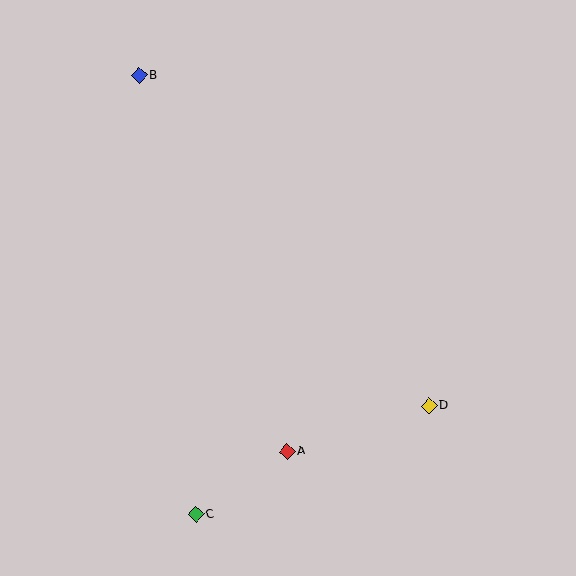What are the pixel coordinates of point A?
Point A is at (287, 452).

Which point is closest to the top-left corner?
Point B is closest to the top-left corner.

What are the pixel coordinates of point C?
Point C is at (196, 514).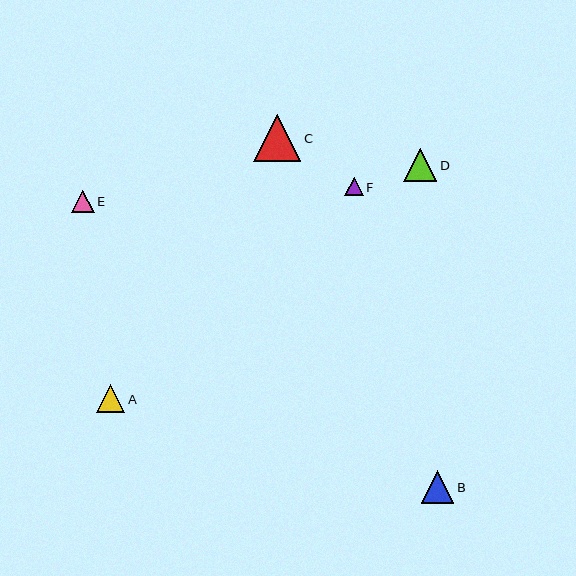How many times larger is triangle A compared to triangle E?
Triangle A is approximately 1.2 times the size of triangle E.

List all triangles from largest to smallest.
From largest to smallest: C, D, B, A, E, F.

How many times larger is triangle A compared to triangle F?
Triangle A is approximately 1.5 times the size of triangle F.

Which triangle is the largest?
Triangle C is the largest with a size of approximately 47 pixels.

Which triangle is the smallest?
Triangle F is the smallest with a size of approximately 19 pixels.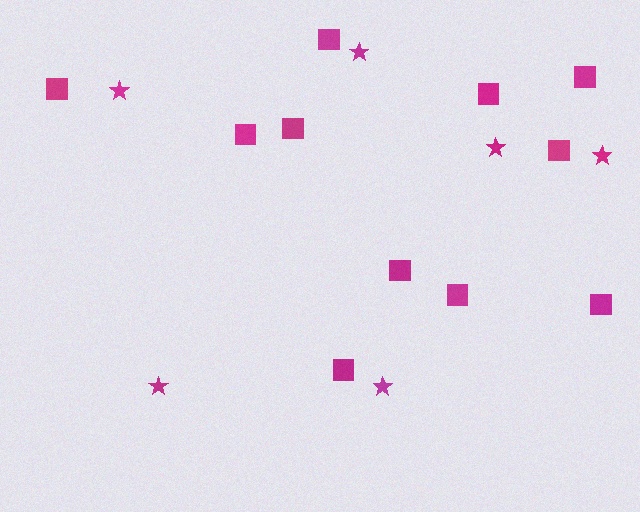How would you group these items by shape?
There are 2 groups: one group of stars (6) and one group of squares (11).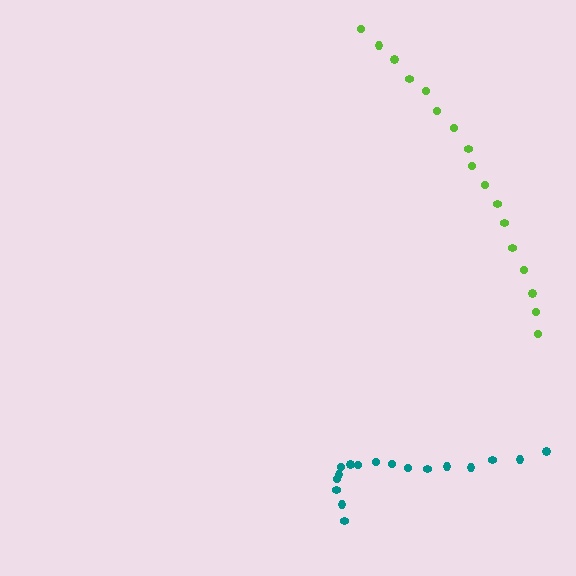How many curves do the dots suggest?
There are 2 distinct paths.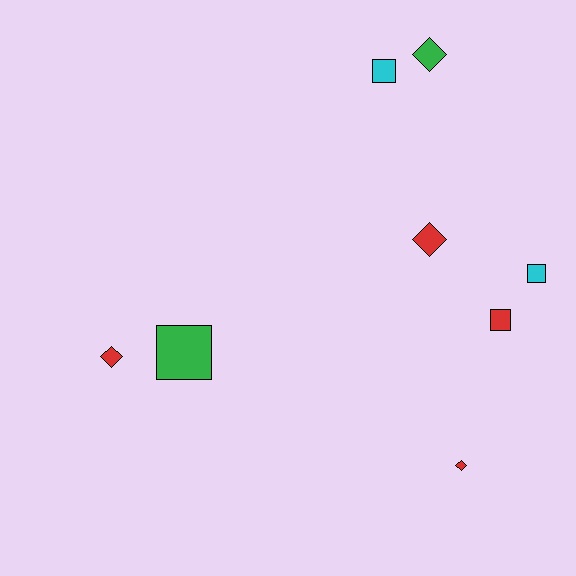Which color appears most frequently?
Red, with 4 objects.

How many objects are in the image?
There are 8 objects.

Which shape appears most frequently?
Diamond, with 4 objects.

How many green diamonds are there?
There is 1 green diamond.